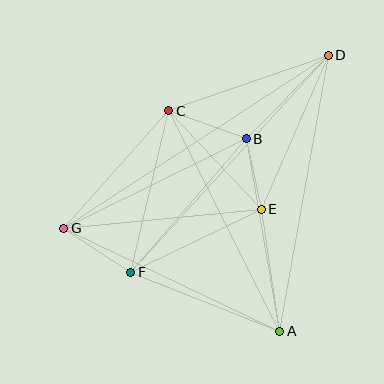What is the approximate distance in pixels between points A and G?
The distance between A and G is approximately 239 pixels.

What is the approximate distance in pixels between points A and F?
The distance between A and F is approximately 160 pixels.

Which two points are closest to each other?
Points B and E are closest to each other.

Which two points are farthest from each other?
Points D and G are farthest from each other.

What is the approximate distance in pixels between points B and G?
The distance between B and G is approximately 204 pixels.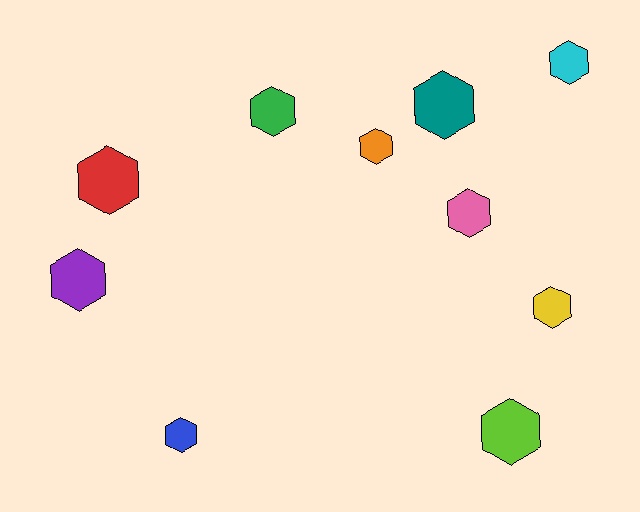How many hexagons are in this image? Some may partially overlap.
There are 10 hexagons.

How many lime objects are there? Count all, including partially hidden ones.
There is 1 lime object.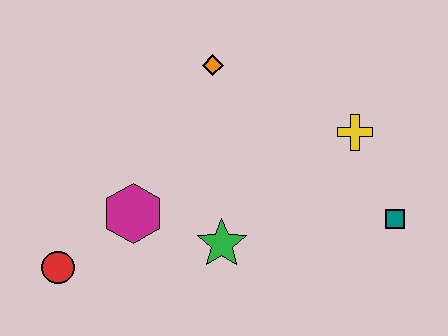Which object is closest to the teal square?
The yellow cross is closest to the teal square.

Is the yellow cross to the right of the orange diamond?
Yes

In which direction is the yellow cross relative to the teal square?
The yellow cross is above the teal square.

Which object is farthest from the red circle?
The teal square is farthest from the red circle.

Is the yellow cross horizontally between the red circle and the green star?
No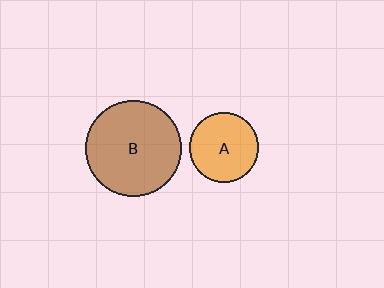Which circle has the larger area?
Circle B (brown).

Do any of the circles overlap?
No, none of the circles overlap.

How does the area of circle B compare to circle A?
Approximately 1.9 times.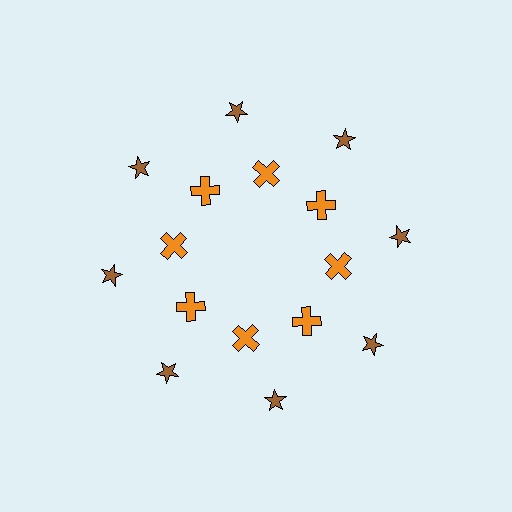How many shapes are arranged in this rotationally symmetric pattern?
There are 16 shapes, arranged in 8 groups of 2.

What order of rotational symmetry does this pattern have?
This pattern has 8-fold rotational symmetry.